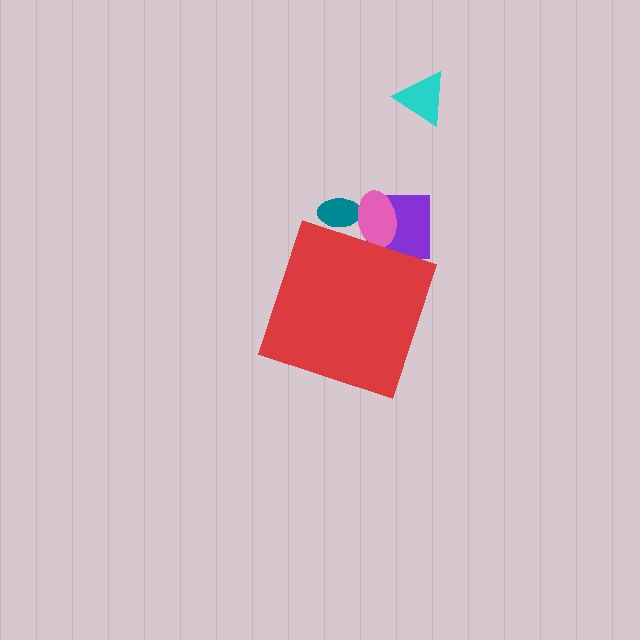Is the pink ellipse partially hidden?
Yes, the pink ellipse is partially hidden behind the red diamond.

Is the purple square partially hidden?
Yes, the purple square is partially hidden behind the red diamond.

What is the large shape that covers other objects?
A red diamond.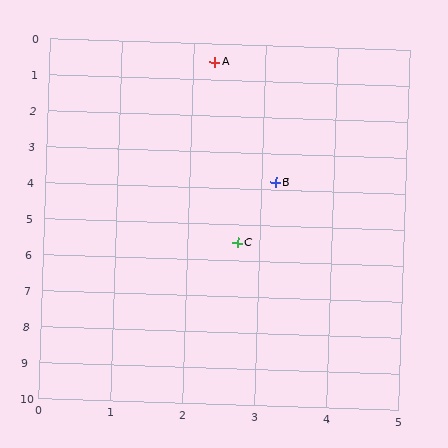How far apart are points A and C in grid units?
Points A and C are about 5.0 grid units apart.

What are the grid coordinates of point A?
Point A is at approximately (2.3, 0.5).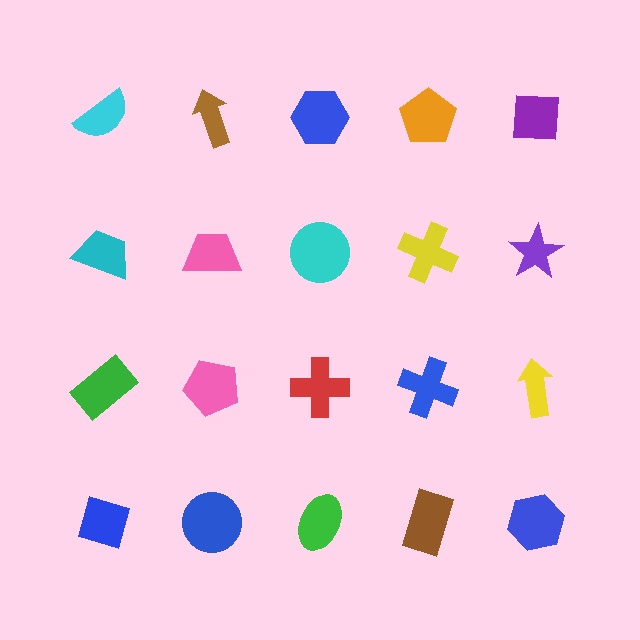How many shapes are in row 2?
5 shapes.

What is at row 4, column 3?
A green ellipse.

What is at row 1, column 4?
An orange pentagon.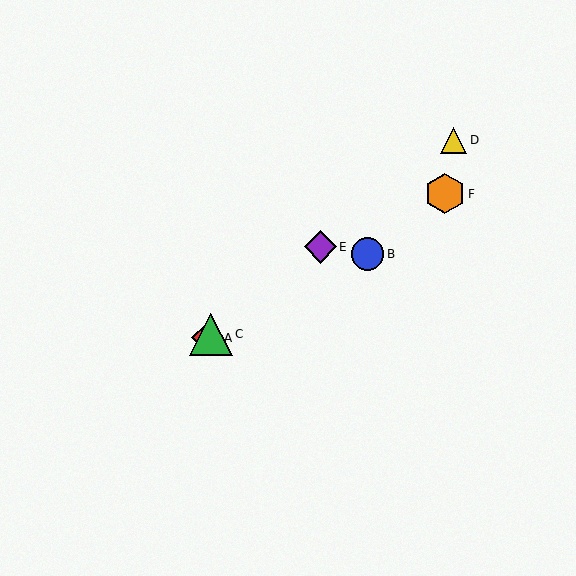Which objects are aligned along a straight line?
Objects A, C, D, E are aligned along a straight line.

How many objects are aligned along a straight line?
4 objects (A, C, D, E) are aligned along a straight line.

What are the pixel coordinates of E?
Object E is at (320, 247).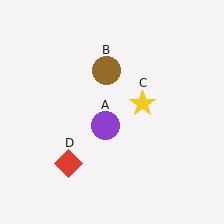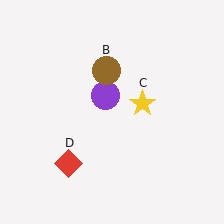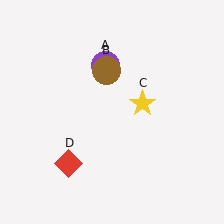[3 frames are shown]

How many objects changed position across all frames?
1 object changed position: purple circle (object A).